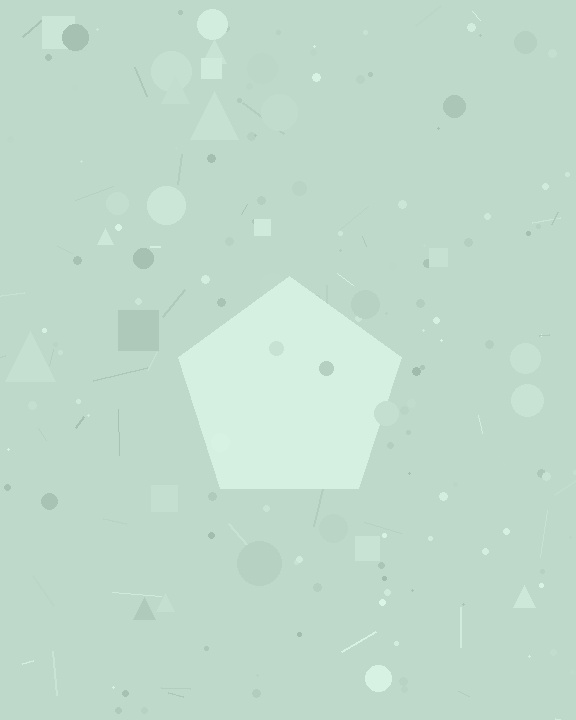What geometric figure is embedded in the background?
A pentagon is embedded in the background.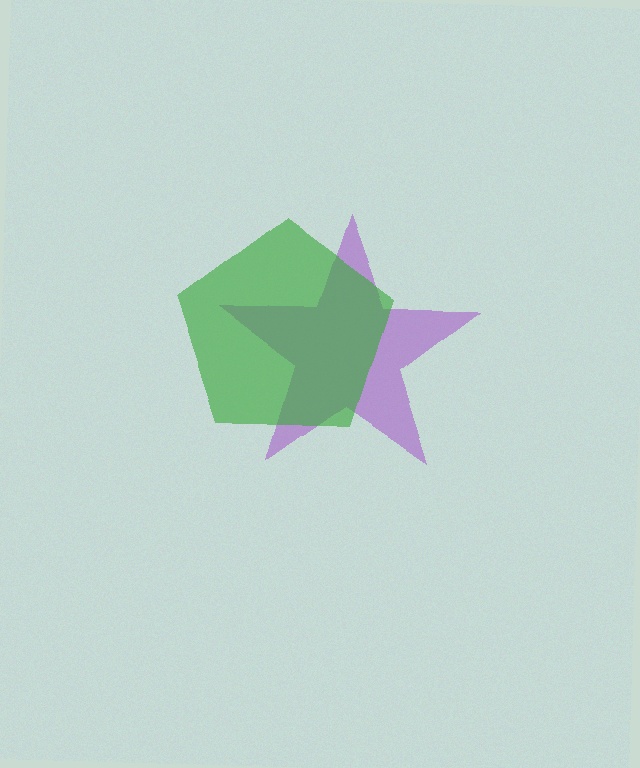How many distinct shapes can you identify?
There are 2 distinct shapes: a purple star, a green pentagon.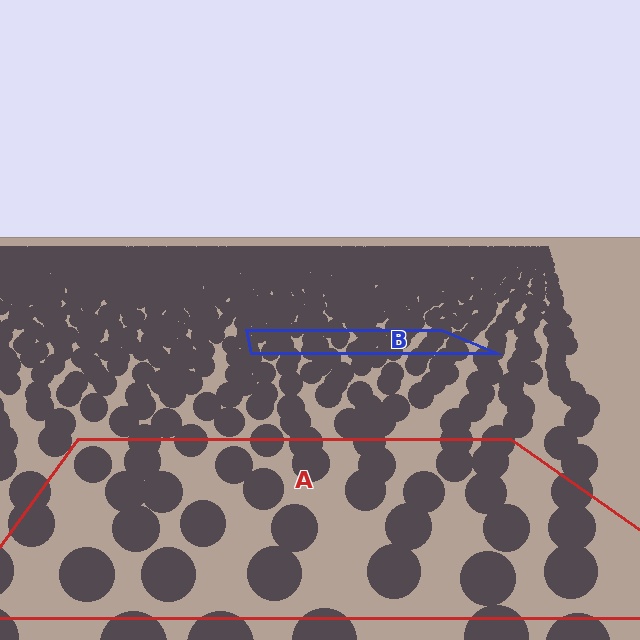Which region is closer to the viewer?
Region A is closer. The texture elements there are larger and more spread out.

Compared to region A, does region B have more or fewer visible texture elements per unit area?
Region B has more texture elements per unit area — they are packed more densely because it is farther away.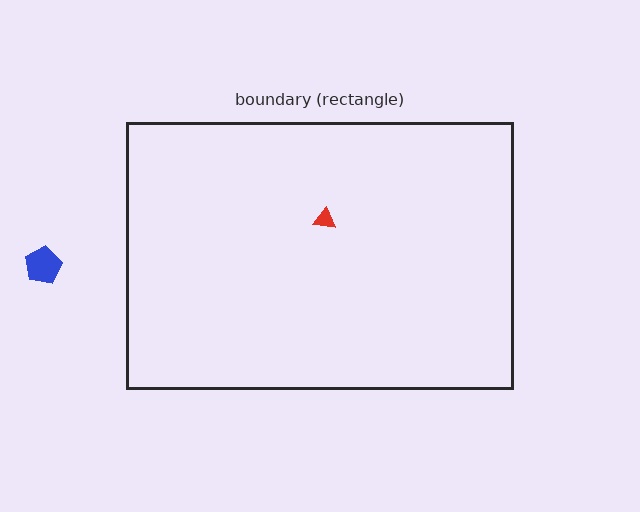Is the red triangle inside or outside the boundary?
Inside.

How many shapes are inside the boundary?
1 inside, 1 outside.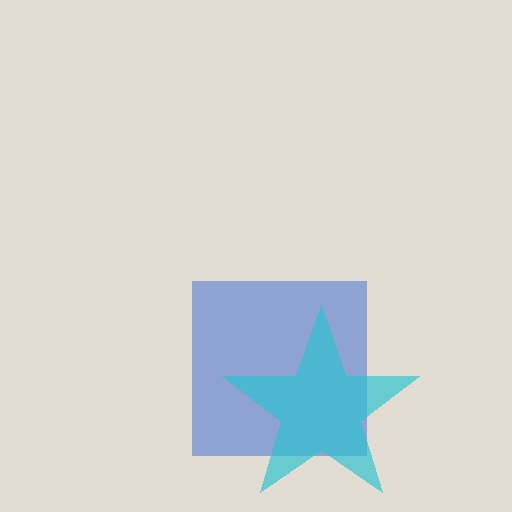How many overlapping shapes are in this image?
There are 2 overlapping shapes in the image.